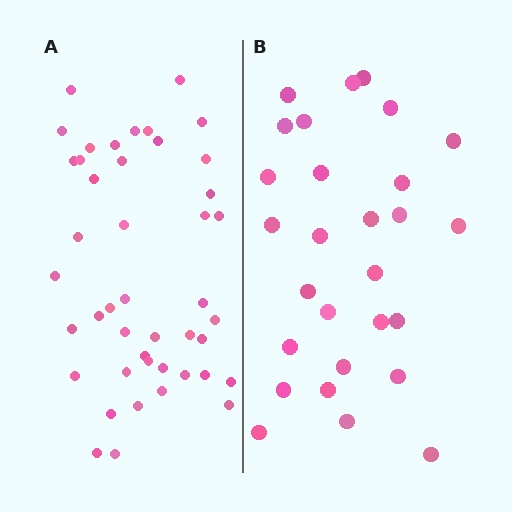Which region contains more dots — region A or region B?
Region A (the left region) has more dots.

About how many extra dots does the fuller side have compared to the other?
Region A has approximately 15 more dots than region B.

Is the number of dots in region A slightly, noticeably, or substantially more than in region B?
Region A has substantially more. The ratio is roughly 1.6 to 1.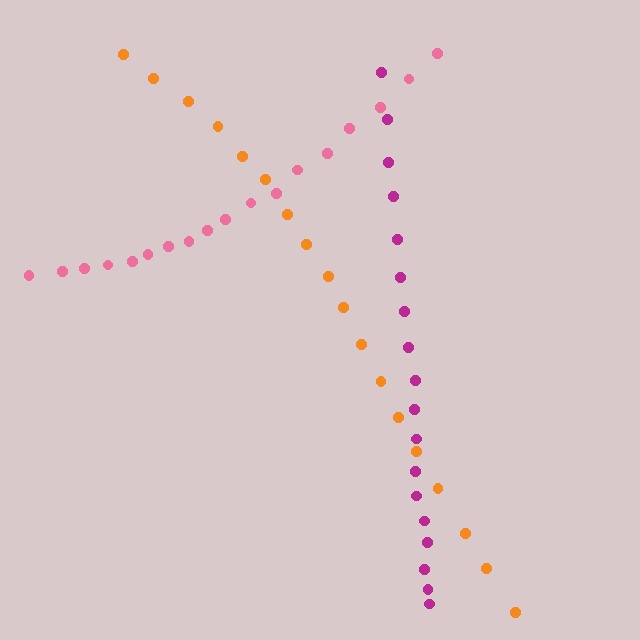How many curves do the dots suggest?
There are 3 distinct paths.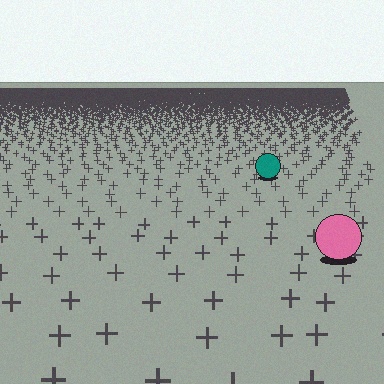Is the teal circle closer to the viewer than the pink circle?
No. The pink circle is closer — you can tell from the texture gradient: the ground texture is coarser near it.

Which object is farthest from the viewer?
The teal circle is farthest from the viewer. It appears smaller and the ground texture around it is denser.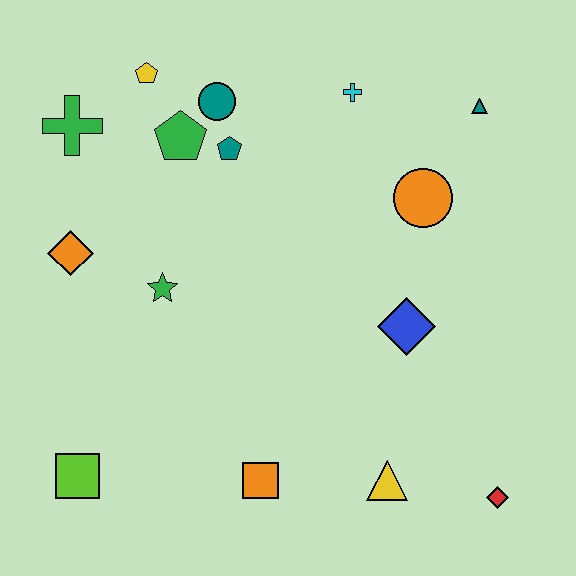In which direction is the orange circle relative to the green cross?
The orange circle is to the right of the green cross.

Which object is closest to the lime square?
The orange square is closest to the lime square.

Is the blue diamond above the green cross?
No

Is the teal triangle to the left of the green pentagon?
No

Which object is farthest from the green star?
The red diamond is farthest from the green star.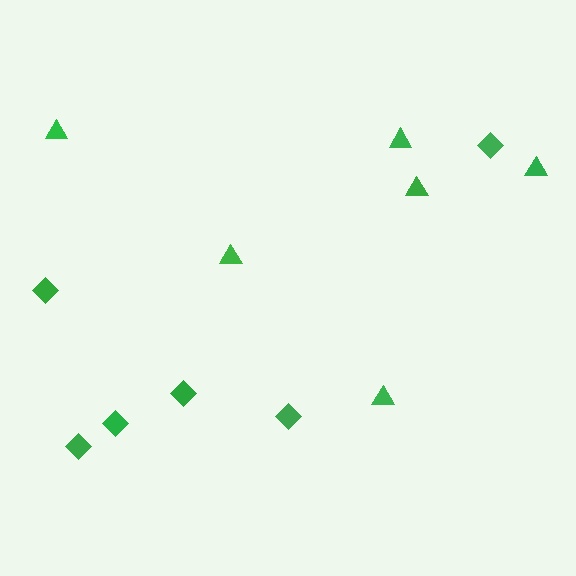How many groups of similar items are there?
There are 2 groups: one group of triangles (6) and one group of diamonds (6).